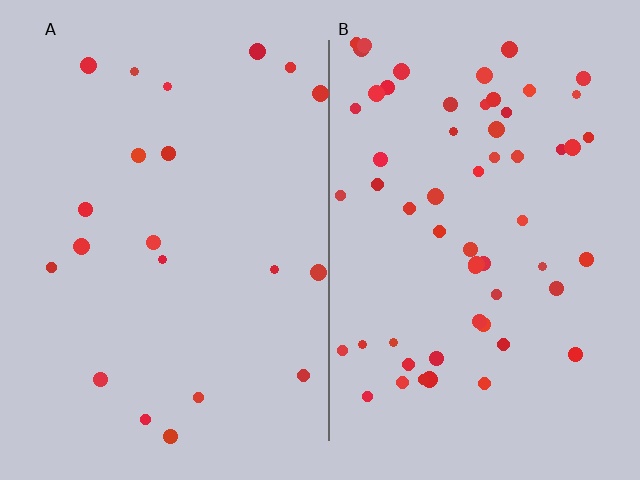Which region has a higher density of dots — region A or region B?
B (the right).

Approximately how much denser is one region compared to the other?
Approximately 2.9× — region B over region A.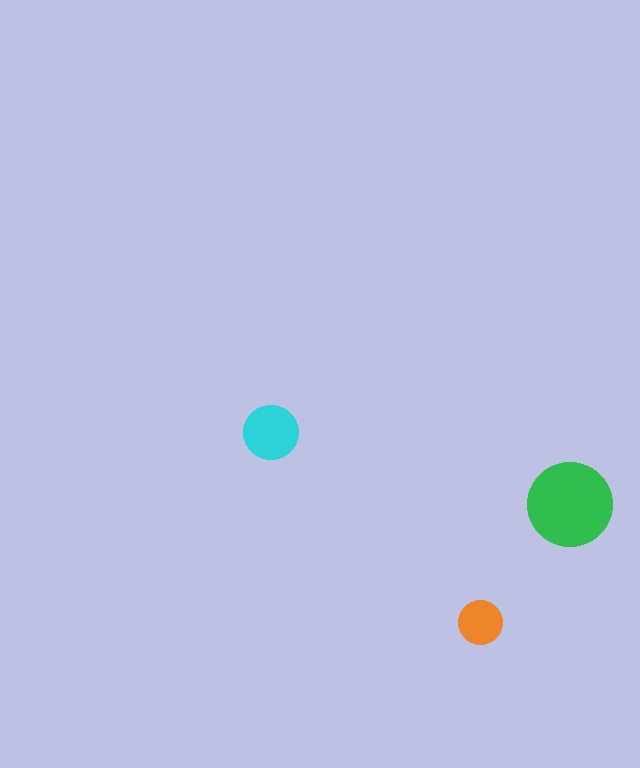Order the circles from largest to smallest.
the green one, the cyan one, the orange one.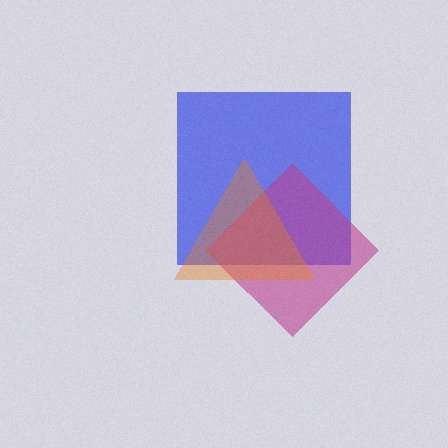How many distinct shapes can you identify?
There are 3 distinct shapes: a blue square, a magenta diamond, an orange triangle.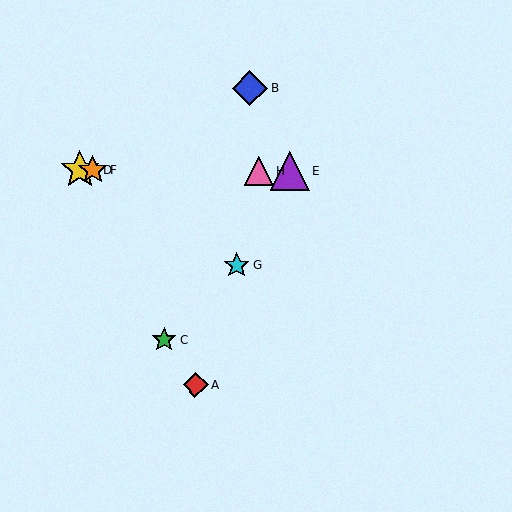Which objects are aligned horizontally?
Objects D, E, F, H are aligned horizontally.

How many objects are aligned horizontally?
4 objects (D, E, F, H) are aligned horizontally.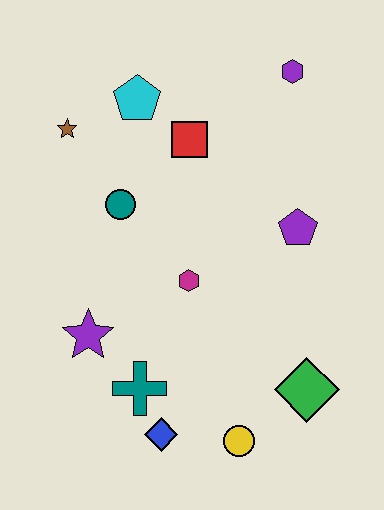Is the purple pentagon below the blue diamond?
No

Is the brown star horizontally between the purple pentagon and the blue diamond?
No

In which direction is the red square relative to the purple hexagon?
The red square is to the left of the purple hexagon.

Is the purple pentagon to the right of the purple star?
Yes